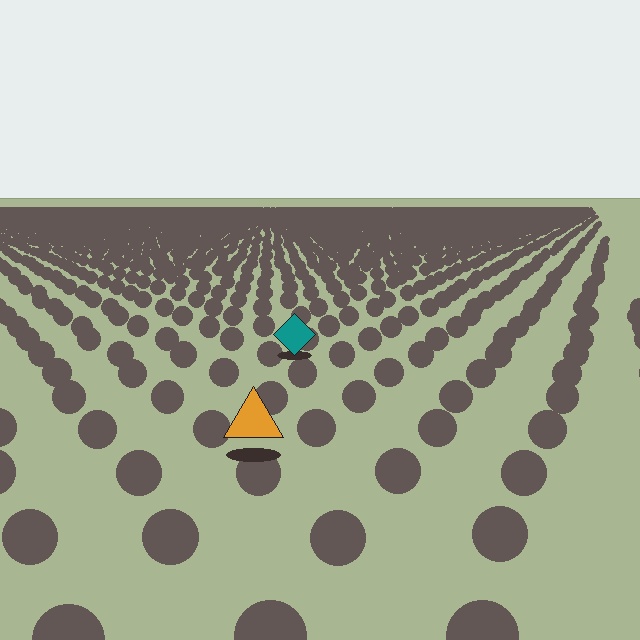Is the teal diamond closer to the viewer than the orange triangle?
No. The orange triangle is closer — you can tell from the texture gradient: the ground texture is coarser near it.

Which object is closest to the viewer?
The orange triangle is closest. The texture marks near it are larger and more spread out.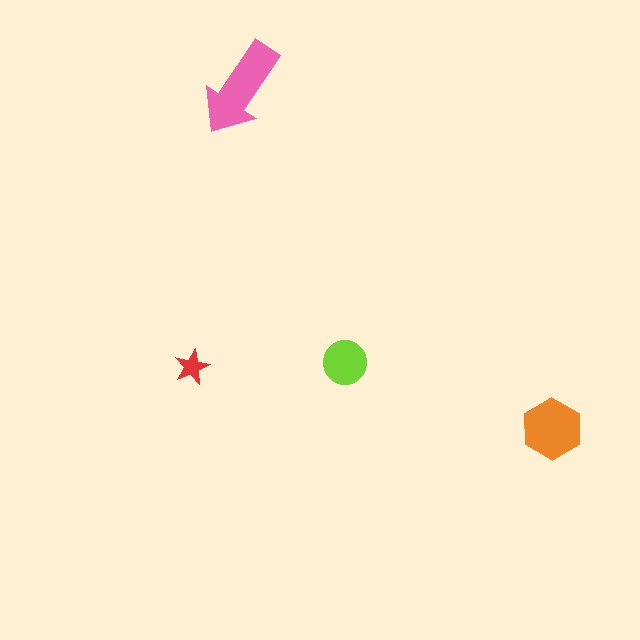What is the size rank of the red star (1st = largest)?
4th.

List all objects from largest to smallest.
The pink arrow, the orange hexagon, the lime circle, the red star.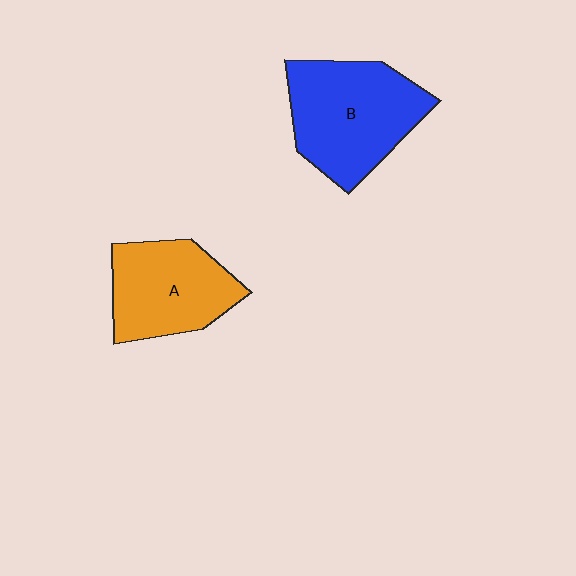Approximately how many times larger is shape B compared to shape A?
Approximately 1.2 times.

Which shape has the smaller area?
Shape A (orange).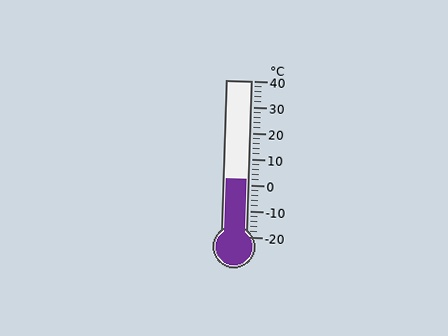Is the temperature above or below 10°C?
The temperature is below 10°C.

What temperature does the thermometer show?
The thermometer shows approximately 2°C.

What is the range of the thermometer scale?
The thermometer scale ranges from -20°C to 40°C.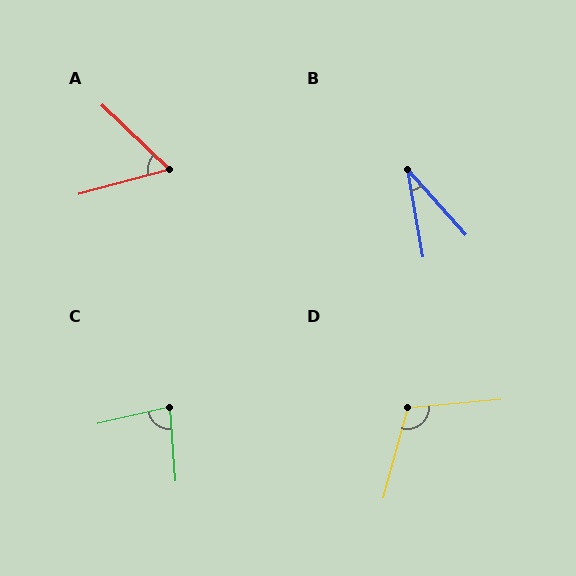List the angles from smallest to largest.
B (32°), A (59°), C (82°), D (110°).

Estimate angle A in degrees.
Approximately 59 degrees.